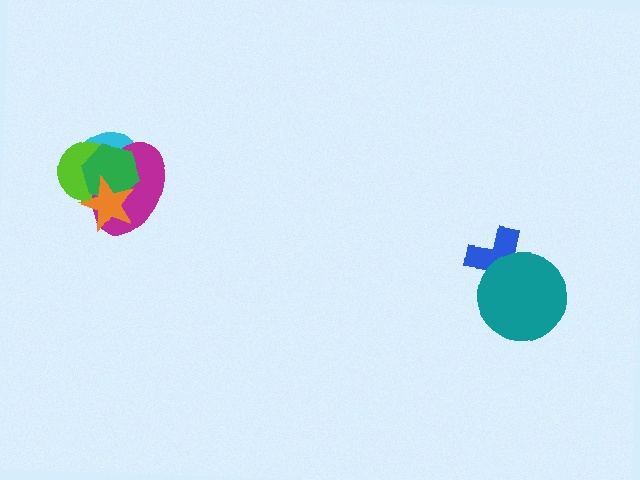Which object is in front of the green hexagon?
The orange star is in front of the green hexagon.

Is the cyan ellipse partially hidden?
Yes, it is partially covered by another shape.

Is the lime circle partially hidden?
Yes, it is partially covered by another shape.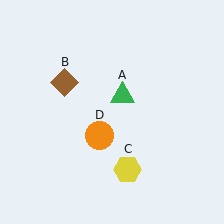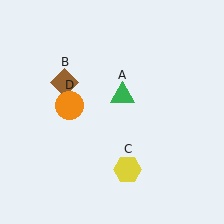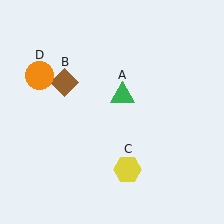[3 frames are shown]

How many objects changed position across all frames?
1 object changed position: orange circle (object D).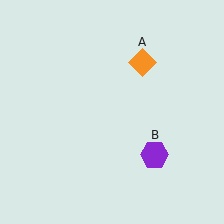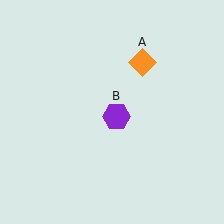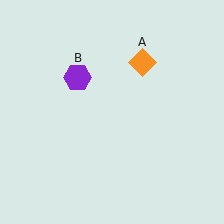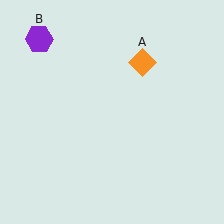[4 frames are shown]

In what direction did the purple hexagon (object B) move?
The purple hexagon (object B) moved up and to the left.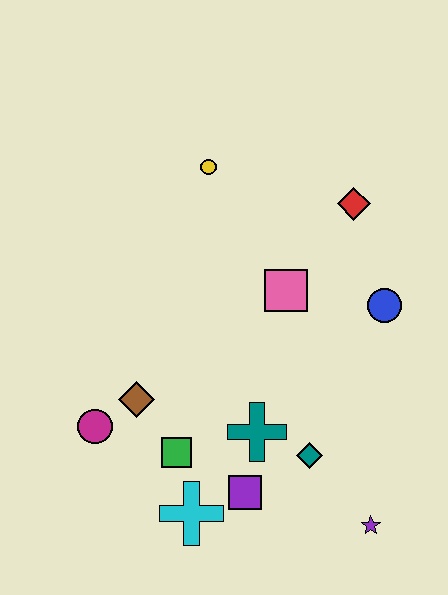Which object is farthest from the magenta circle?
The red diamond is farthest from the magenta circle.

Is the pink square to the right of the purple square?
Yes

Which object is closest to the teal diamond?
The teal cross is closest to the teal diamond.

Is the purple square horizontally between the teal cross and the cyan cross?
Yes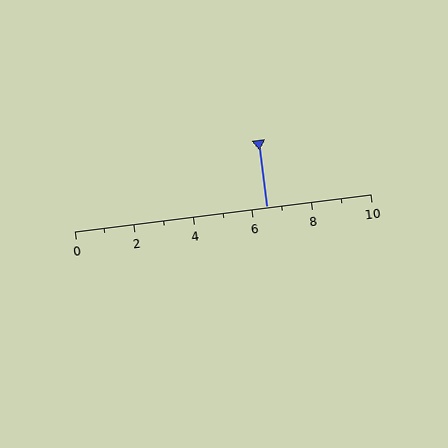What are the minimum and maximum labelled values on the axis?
The axis runs from 0 to 10.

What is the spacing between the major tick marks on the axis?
The major ticks are spaced 2 apart.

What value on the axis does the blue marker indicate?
The marker indicates approximately 6.5.